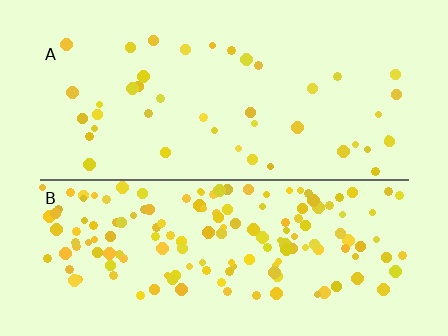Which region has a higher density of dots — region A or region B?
B (the bottom).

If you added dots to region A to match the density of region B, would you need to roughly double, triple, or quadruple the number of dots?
Approximately quadruple.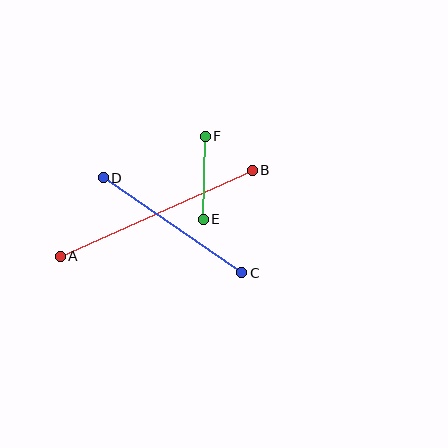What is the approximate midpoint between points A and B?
The midpoint is at approximately (156, 213) pixels.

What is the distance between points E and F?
The distance is approximately 83 pixels.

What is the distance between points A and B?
The distance is approximately 210 pixels.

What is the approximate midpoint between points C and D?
The midpoint is at approximately (173, 225) pixels.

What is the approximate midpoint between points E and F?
The midpoint is at approximately (204, 178) pixels.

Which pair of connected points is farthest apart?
Points A and B are farthest apart.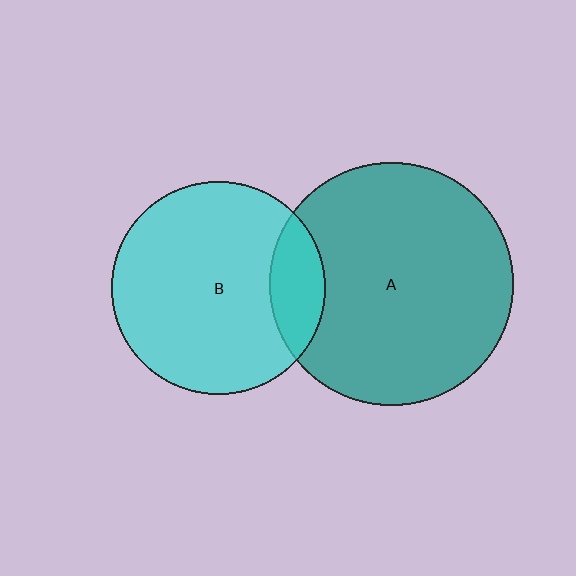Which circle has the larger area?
Circle A (teal).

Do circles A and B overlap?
Yes.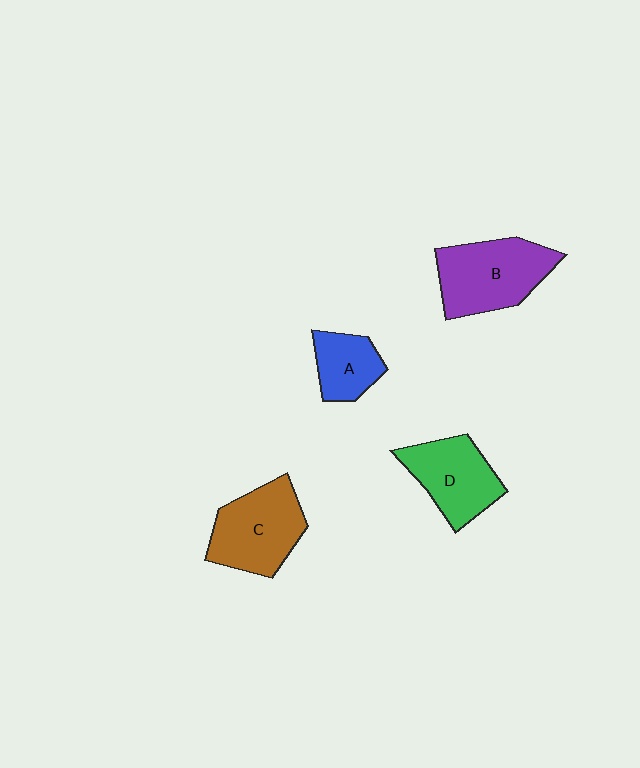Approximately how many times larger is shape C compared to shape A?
Approximately 1.7 times.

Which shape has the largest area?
Shape B (purple).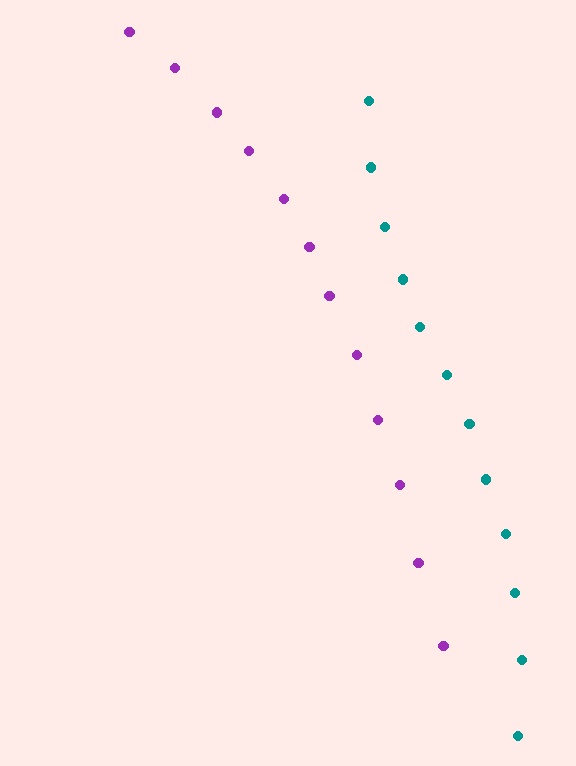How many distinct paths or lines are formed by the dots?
There are 2 distinct paths.